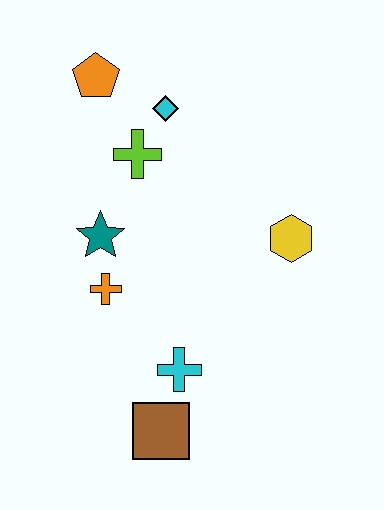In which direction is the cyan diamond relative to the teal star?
The cyan diamond is above the teal star.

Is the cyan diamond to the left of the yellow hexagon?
Yes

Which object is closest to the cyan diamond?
The lime cross is closest to the cyan diamond.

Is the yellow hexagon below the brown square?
No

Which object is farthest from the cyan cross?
The orange pentagon is farthest from the cyan cross.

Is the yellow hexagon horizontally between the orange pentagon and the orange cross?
No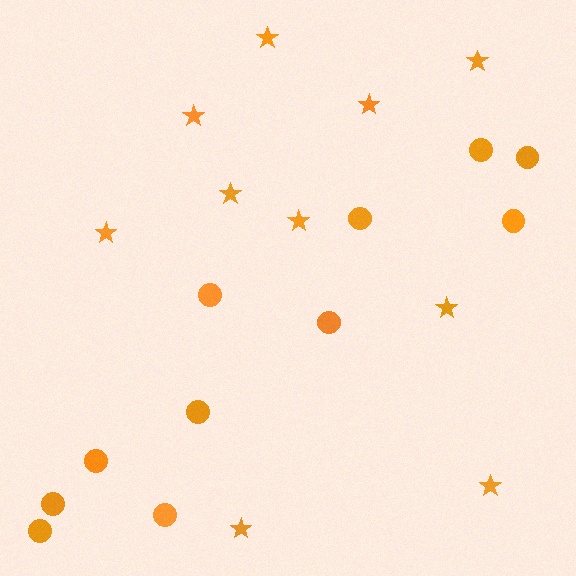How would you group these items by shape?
There are 2 groups: one group of circles (11) and one group of stars (10).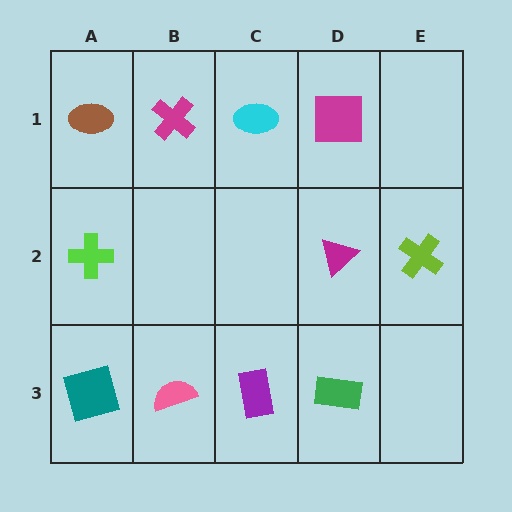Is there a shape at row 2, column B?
No, that cell is empty.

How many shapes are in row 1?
4 shapes.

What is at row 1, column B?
A magenta cross.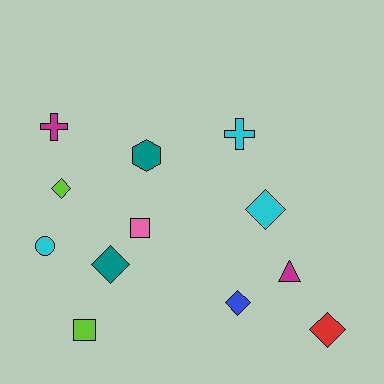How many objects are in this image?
There are 12 objects.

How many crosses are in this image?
There are 2 crosses.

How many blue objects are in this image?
There is 1 blue object.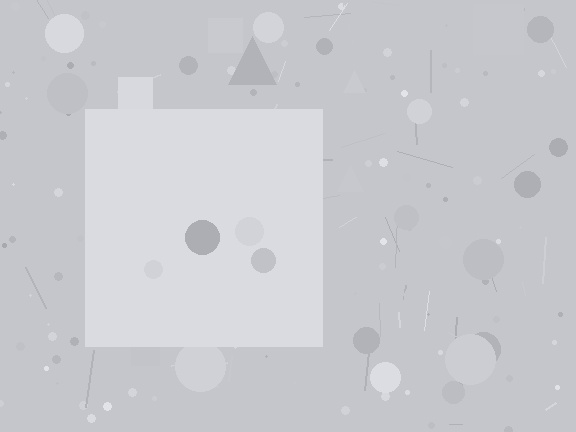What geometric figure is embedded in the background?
A square is embedded in the background.